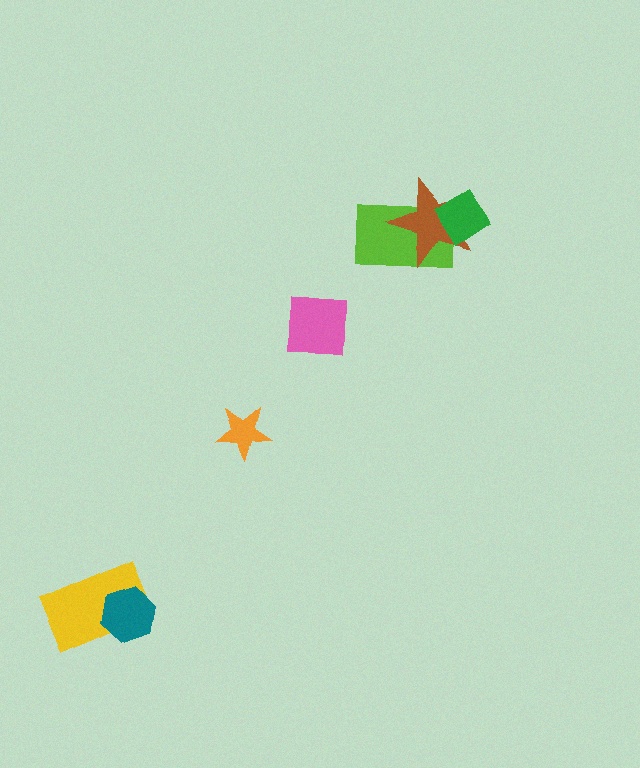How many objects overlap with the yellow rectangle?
1 object overlaps with the yellow rectangle.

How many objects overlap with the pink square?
0 objects overlap with the pink square.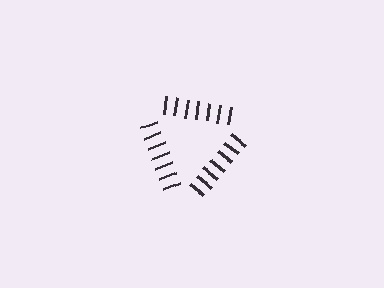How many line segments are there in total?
21 — 7 along each of the 3 edges.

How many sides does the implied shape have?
3 sides — the line-ends trace a triangle.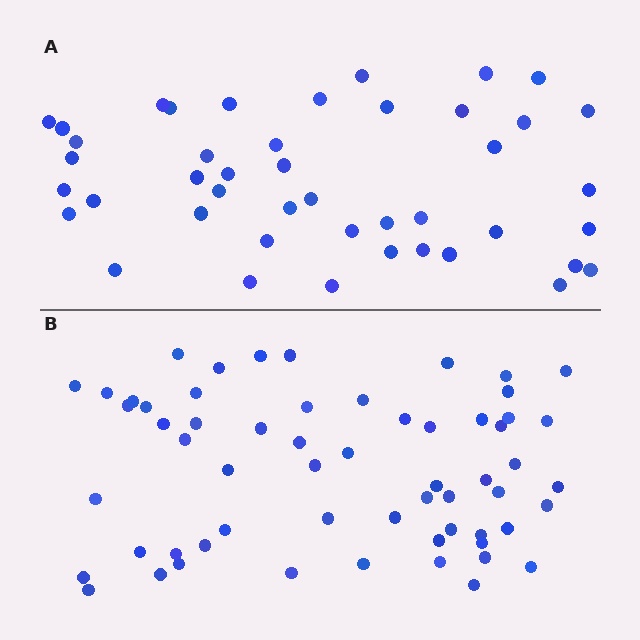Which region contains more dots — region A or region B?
Region B (the bottom region) has more dots.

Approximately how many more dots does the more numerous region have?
Region B has approximately 15 more dots than region A.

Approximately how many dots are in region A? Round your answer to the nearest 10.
About 40 dots. (The exact count is 44, which rounds to 40.)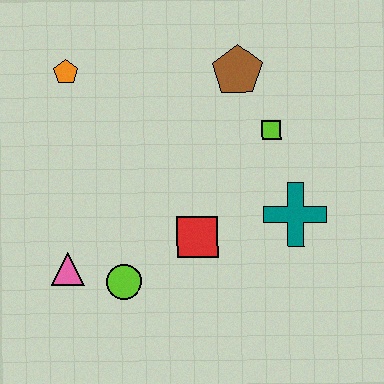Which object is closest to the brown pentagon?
The lime square is closest to the brown pentagon.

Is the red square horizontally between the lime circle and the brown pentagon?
Yes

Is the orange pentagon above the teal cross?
Yes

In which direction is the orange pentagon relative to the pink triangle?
The orange pentagon is above the pink triangle.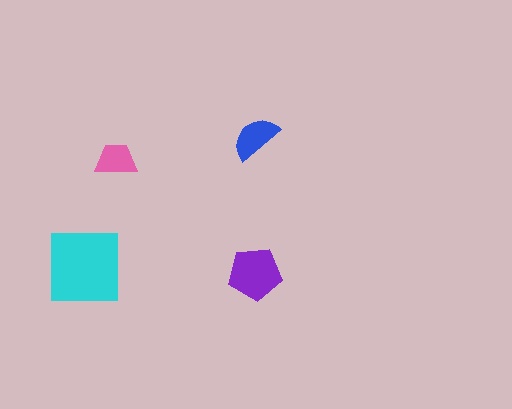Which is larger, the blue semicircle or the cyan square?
The cyan square.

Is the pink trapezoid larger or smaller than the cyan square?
Smaller.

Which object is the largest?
The cyan square.